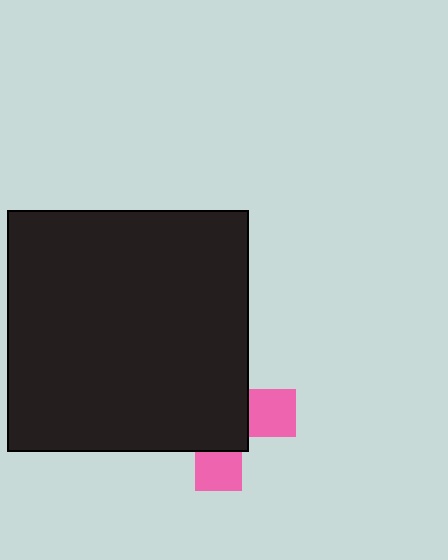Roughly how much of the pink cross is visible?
A small part of it is visible (roughly 33%).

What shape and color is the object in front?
The object in front is a black square.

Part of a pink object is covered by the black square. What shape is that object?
It is a cross.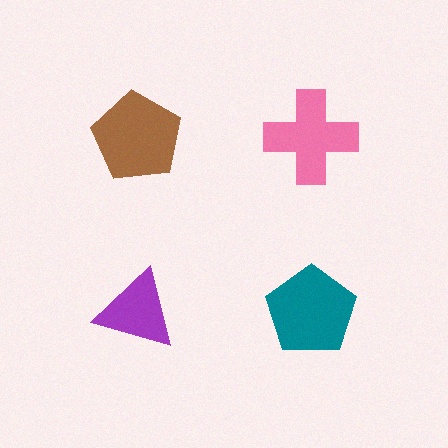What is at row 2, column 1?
A purple triangle.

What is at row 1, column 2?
A pink cross.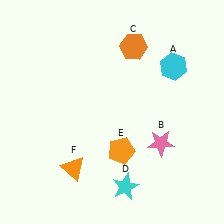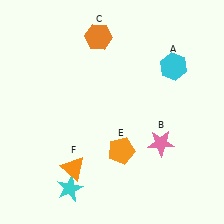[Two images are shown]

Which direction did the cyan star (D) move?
The cyan star (D) moved left.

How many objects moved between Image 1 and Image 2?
2 objects moved between the two images.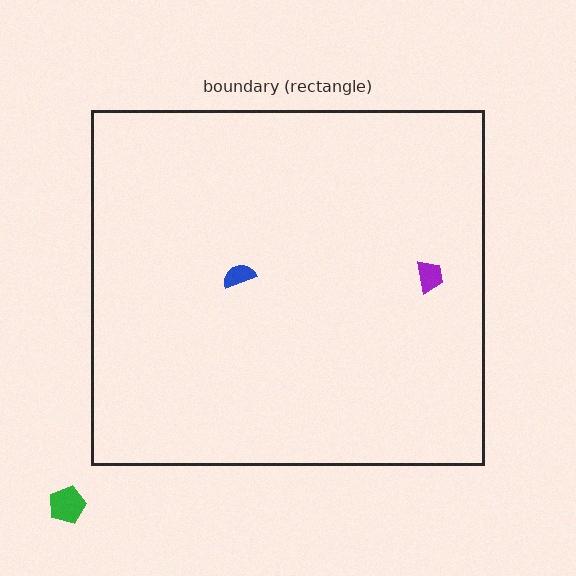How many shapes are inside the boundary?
2 inside, 1 outside.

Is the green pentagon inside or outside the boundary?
Outside.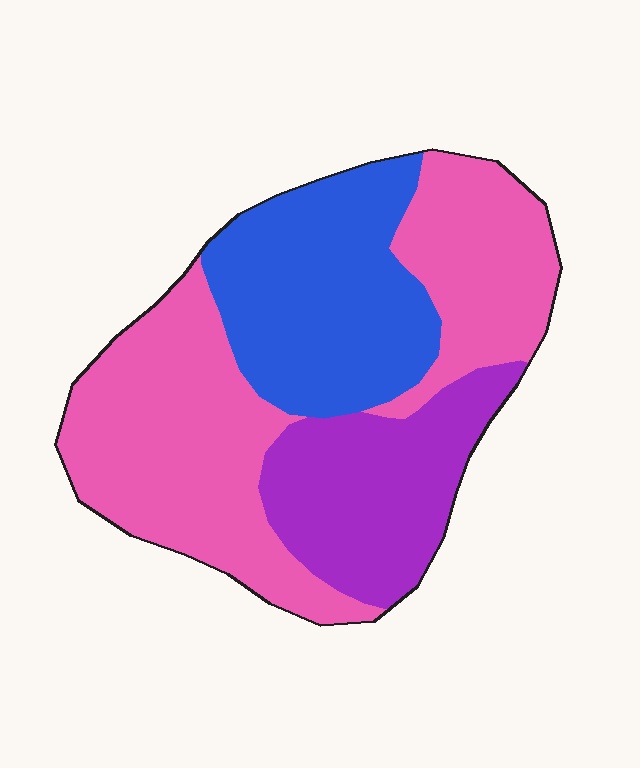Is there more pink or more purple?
Pink.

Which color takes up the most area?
Pink, at roughly 50%.